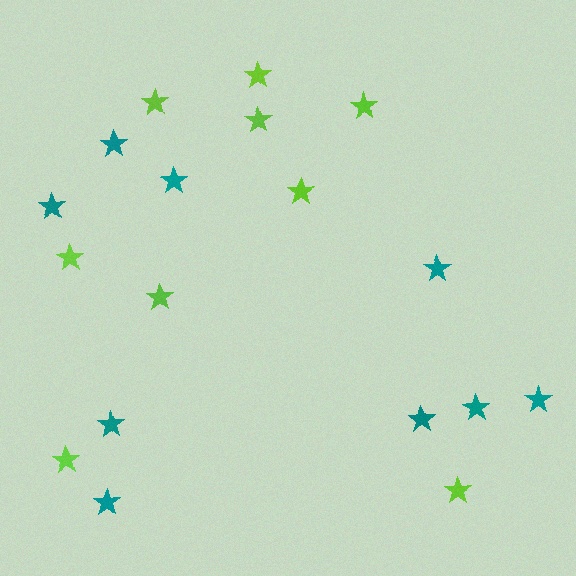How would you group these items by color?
There are 2 groups: one group of lime stars (9) and one group of teal stars (9).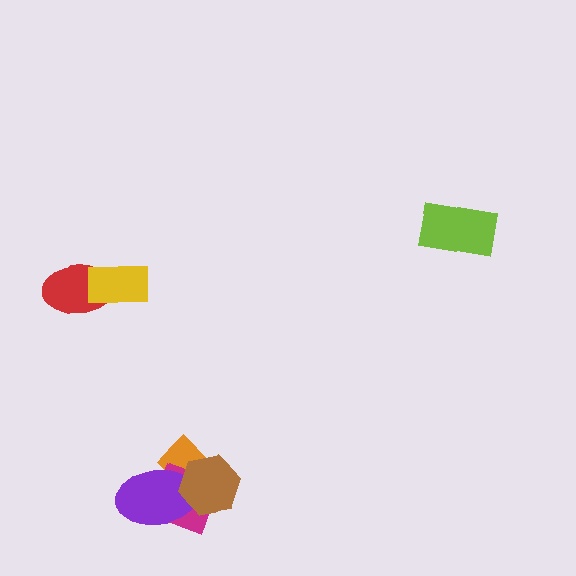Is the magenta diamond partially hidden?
Yes, it is partially covered by another shape.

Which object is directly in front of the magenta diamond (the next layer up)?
The purple ellipse is directly in front of the magenta diamond.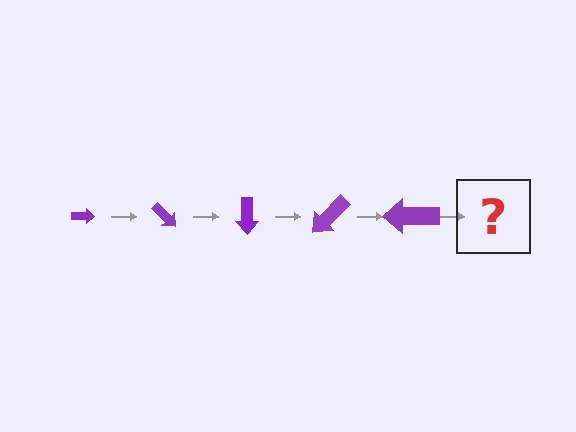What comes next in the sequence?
The next element should be an arrow, larger than the previous one and rotated 225 degrees from the start.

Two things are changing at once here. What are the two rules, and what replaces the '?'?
The two rules are that the arrow grows larger each step and it rotates 45 degrees each step. The '?' should be an arrow, larger than the previous one and rotated 225 degrees from the start.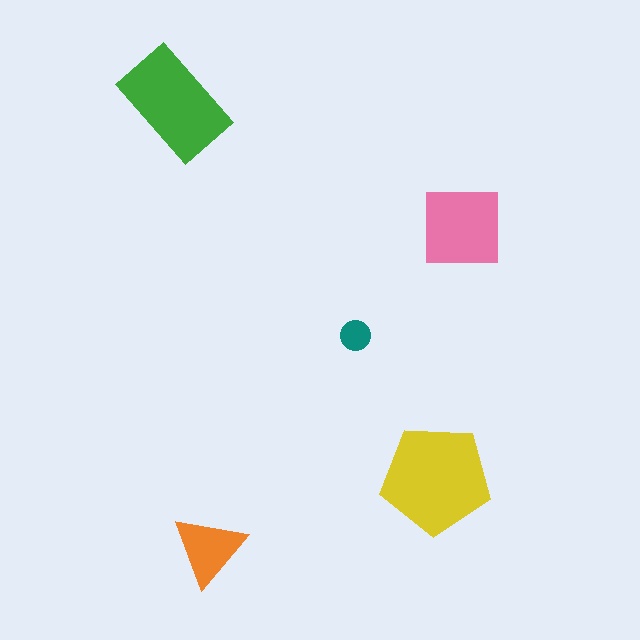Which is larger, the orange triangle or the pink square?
The pink square.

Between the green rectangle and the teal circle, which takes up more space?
The green rectangle.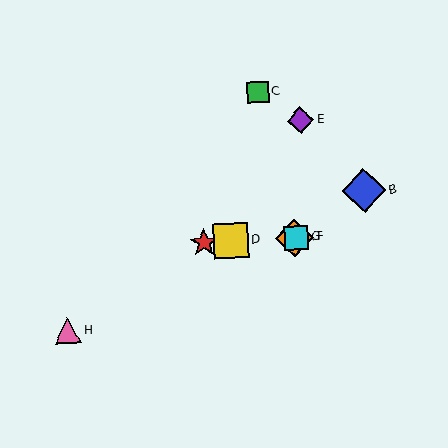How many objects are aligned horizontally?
4 objects (A, D, F, G) are aligned horizontally.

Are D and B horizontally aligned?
No, D is at y≈241 and B is at y≈191.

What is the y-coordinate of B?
Object B is at y≈191.